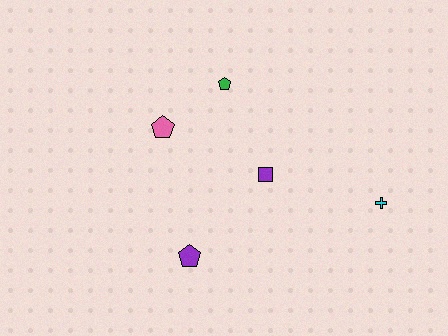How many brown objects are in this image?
There are no brown objects.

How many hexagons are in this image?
There are no hexagons.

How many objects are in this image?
There are 5 objects.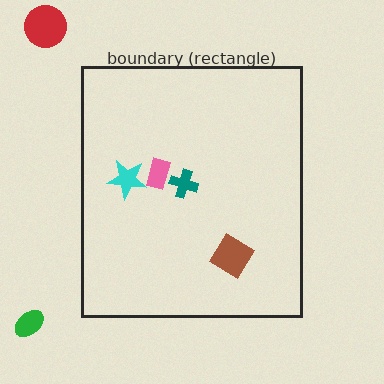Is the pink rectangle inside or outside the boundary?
Inside.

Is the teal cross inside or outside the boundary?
Inside.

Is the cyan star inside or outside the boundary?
Inside.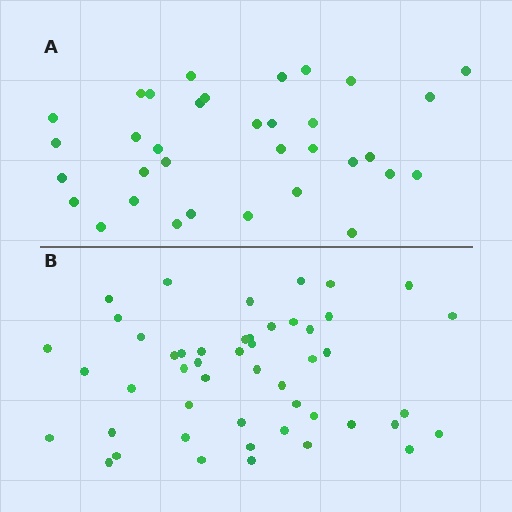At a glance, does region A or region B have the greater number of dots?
Region B (the bottom region) has more dots.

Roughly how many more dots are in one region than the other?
Region B has approximately 15 more dots than region A.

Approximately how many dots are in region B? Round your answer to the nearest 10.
About 50 dots. (The exact count is 49, which rounds to 50.)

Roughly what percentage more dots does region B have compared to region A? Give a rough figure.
About 45% more.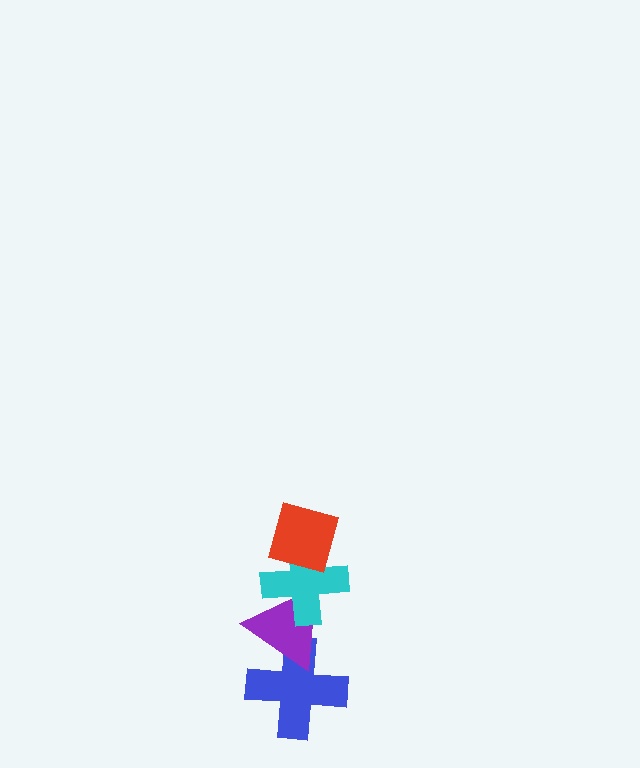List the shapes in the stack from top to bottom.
From top to bottom: the red square, the cyan cross, the purple triangle, the blue cross.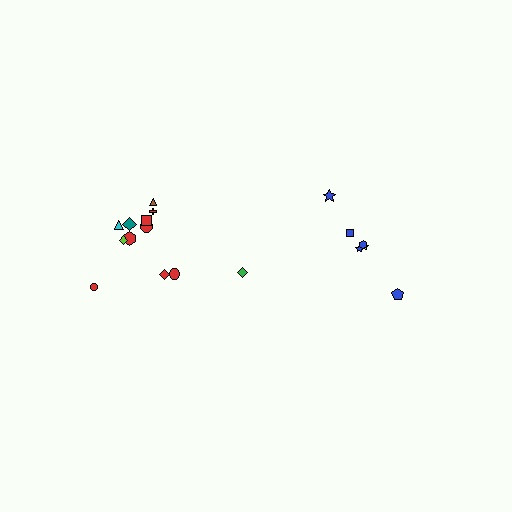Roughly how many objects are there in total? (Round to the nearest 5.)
Roughly 20 objects in total.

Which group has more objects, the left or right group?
The left group.